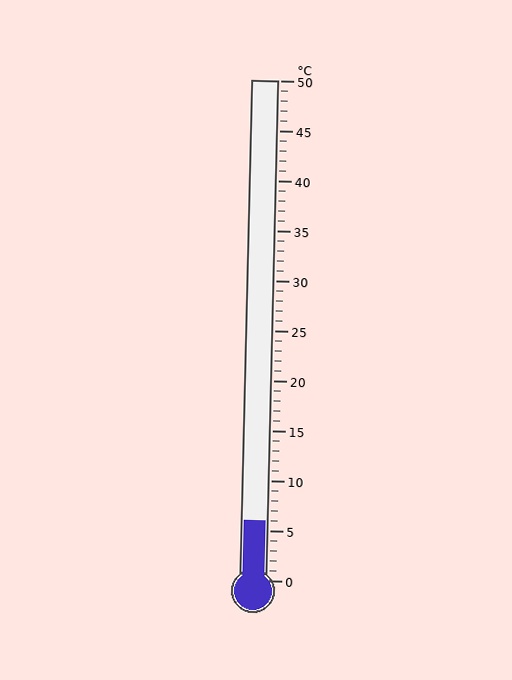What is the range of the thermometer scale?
The thermometer scale ranges from 0°C to 50°C.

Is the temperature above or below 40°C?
The temperature is below 40°C.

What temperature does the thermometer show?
The thermometer shows approximately 6°C.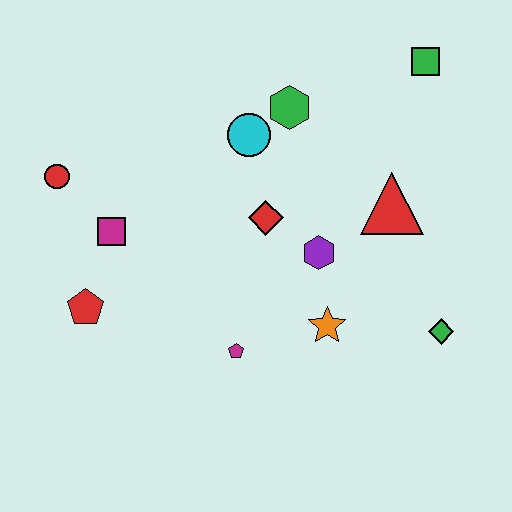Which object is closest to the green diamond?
The orange star is closest to the green diamond.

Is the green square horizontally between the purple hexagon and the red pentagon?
No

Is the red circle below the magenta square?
No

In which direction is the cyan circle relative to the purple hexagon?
The cyan circle is above the purple hexagon.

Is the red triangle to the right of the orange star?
Yes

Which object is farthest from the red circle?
The green diamond is farthest from the red circle.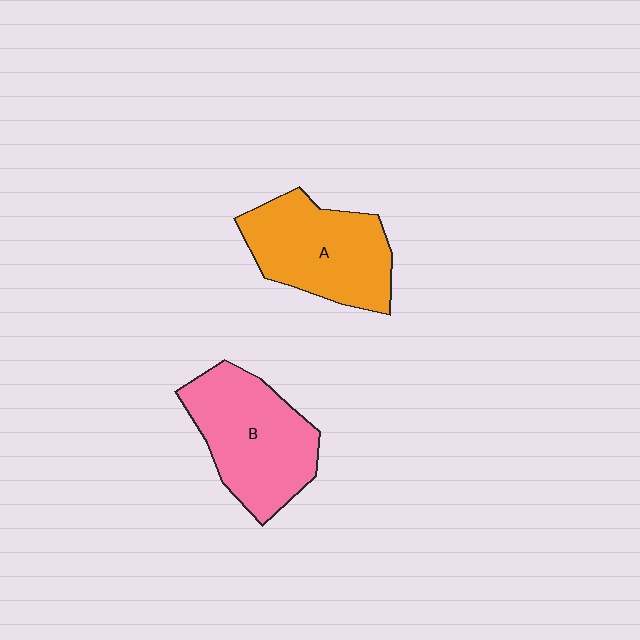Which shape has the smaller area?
Shape A (orange).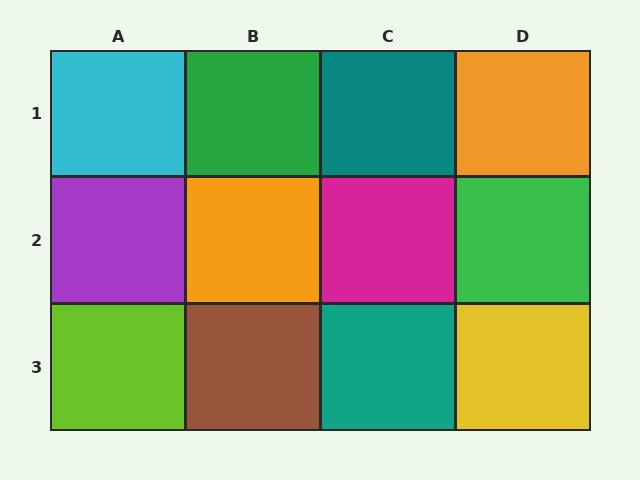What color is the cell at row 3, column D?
Yellow.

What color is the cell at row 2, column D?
Green.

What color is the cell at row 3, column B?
Brown.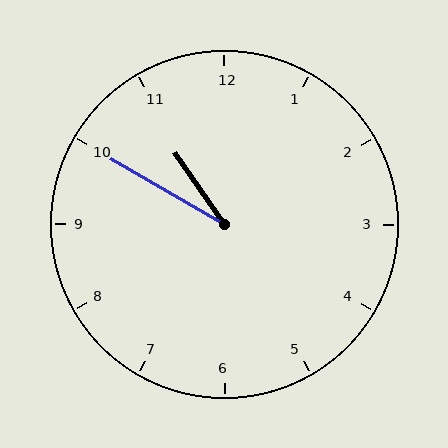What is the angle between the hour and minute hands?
Approximately 25 degrees.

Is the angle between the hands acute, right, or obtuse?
It is acute.